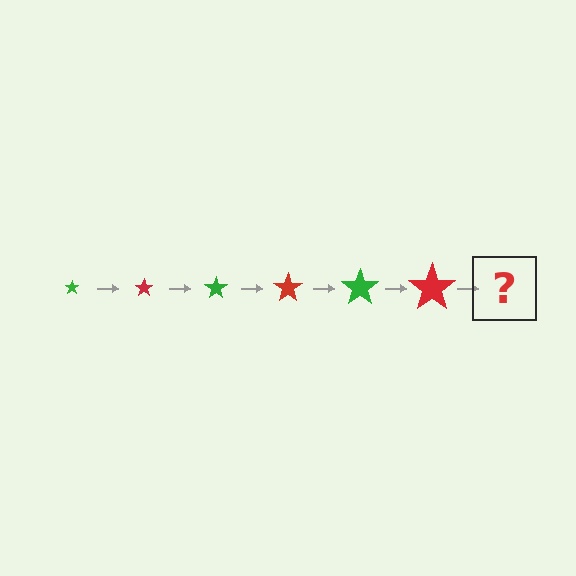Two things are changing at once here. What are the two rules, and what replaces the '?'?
The two rules are that the star grows larger each step and the color cycles through green and red. The '?' should be a green star, larger than the previous one.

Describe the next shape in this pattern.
It should be a green star, larger than the previous one.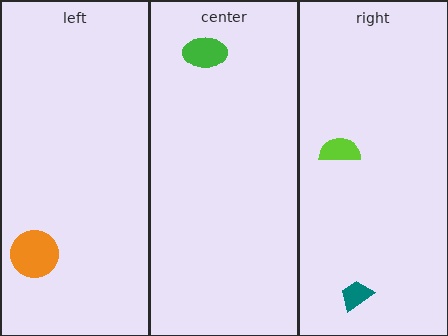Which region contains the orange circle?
The left region.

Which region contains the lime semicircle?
The right region.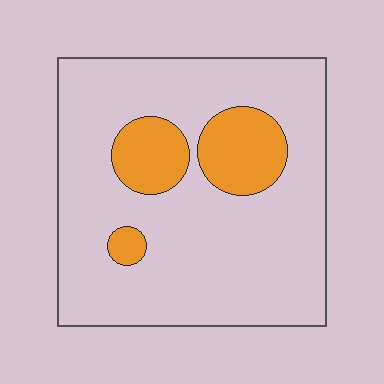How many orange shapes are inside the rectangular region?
3.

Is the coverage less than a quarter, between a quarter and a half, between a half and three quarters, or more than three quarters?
Less than a quarter.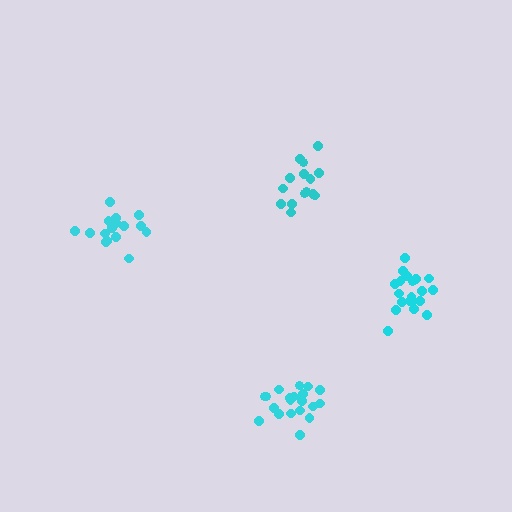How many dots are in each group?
Group 1: 20 dots, Group 2: 15 dots, Group 3: 20 dots, Group 4: 20 dots (75 total).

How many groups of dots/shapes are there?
There are 4 groups.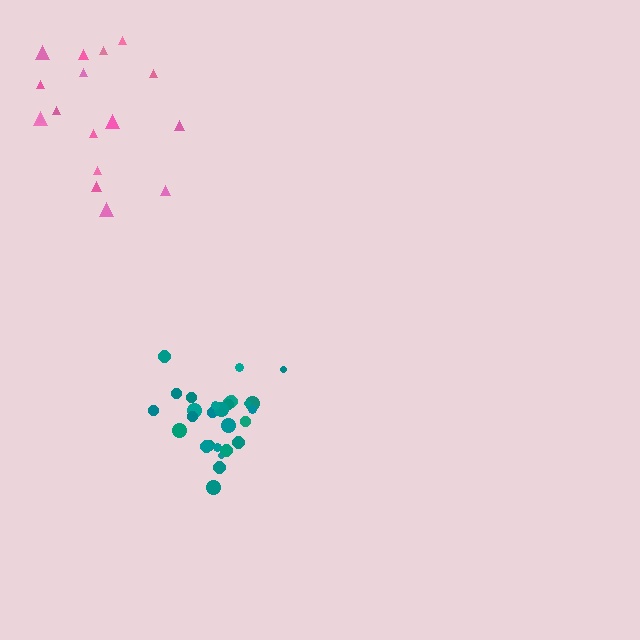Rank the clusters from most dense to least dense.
teal, pink.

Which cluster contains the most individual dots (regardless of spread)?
Teal (29).